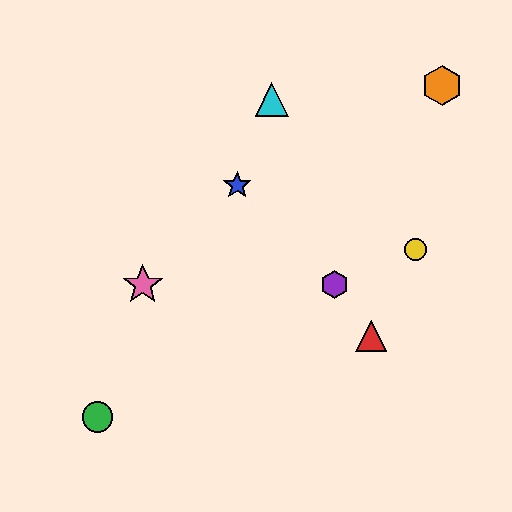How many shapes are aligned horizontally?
2 shapes (the purple hexagon, the pink star) are aligned horizontally.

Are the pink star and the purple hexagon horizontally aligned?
Yes, both are at y≈285.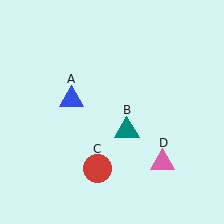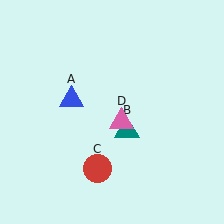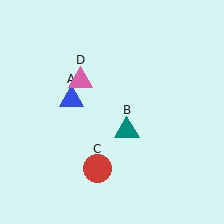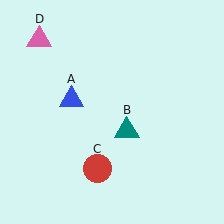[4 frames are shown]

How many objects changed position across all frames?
1 object changed position: pink triangle (object D).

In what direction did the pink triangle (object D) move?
The pink triangle (object D) moved up and to the left.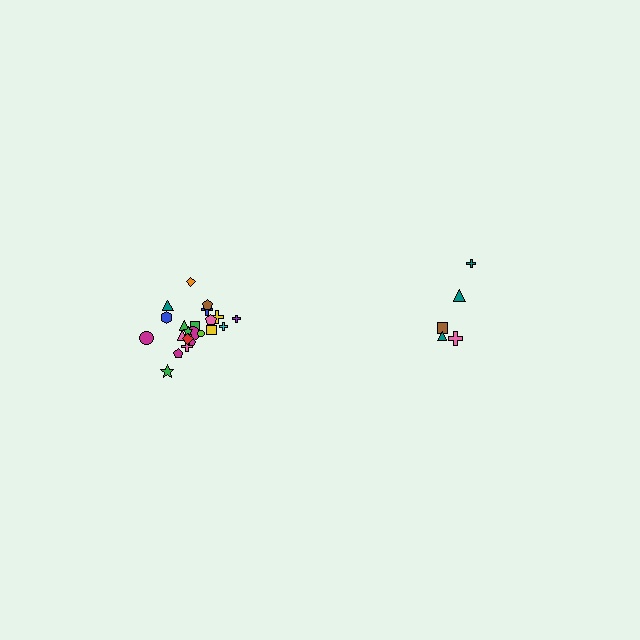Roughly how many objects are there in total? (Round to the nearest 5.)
Roughly 25 objects in total.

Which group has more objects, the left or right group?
The left group.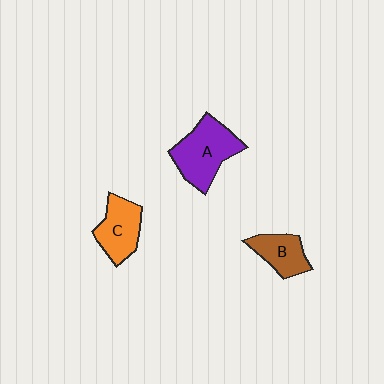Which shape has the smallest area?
Shape B (brown).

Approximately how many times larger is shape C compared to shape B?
Approximately 1.2 times.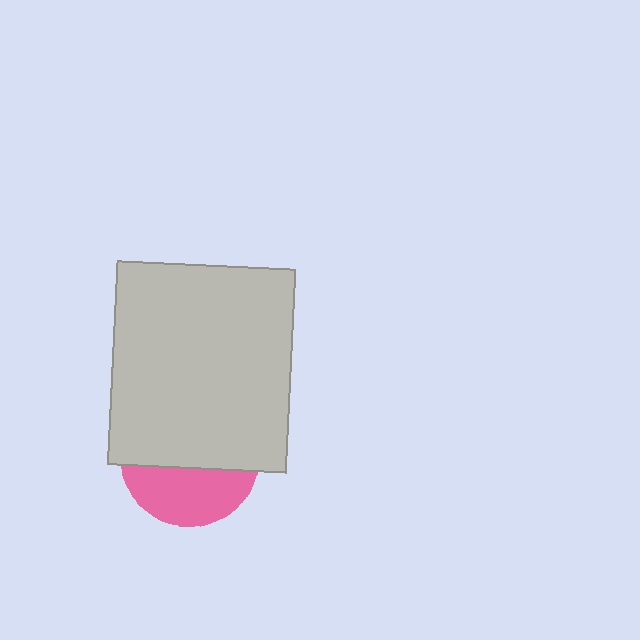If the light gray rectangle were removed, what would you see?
You would see the complete pink circle.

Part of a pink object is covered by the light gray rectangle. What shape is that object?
It is a circle.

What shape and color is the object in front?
The object in front is a light gray rectangle.